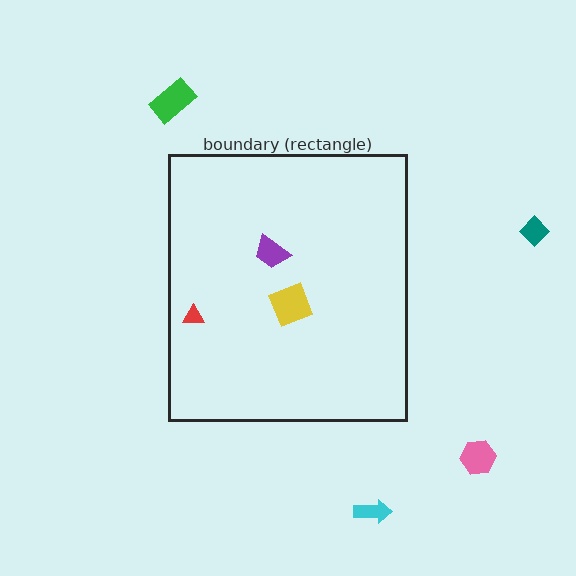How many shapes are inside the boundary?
3 inside, 4 outside.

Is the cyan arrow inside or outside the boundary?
Outside.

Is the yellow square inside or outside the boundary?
Inside.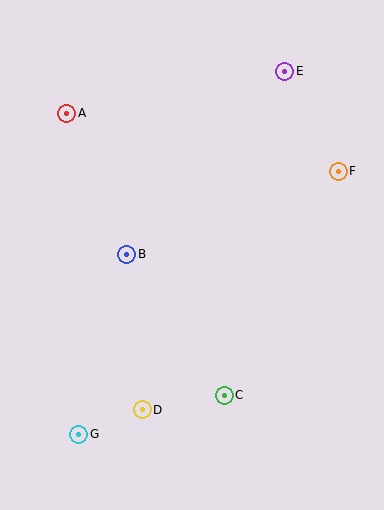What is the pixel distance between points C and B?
The distance between C and B is 171 pixels.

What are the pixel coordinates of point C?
Point C is at (224, 395).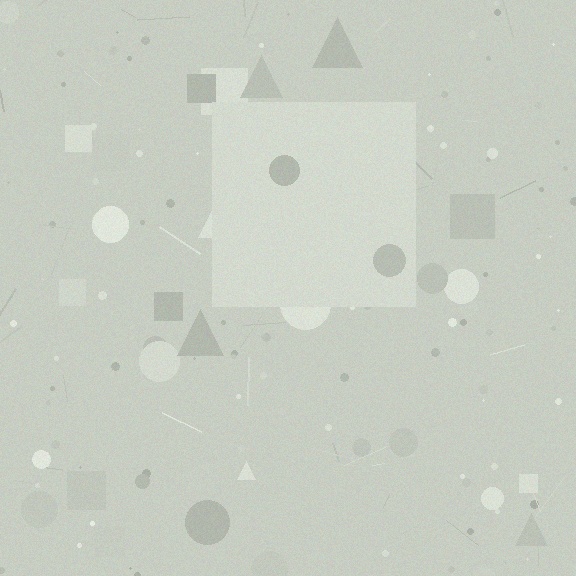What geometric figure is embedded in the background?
A square is embedded in the background.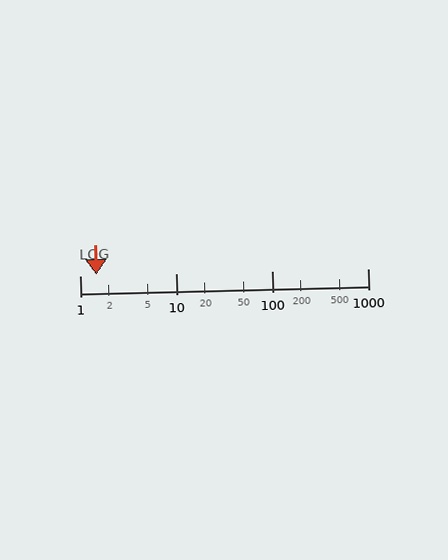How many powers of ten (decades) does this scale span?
The scale spans 3 decades, from 1 to 1000.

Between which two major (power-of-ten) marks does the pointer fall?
The pointer is between 1 and 10.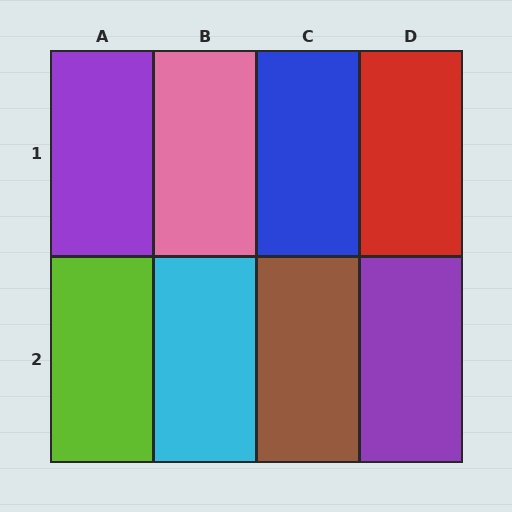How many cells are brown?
1 cell is brown.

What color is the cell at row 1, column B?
Pink.